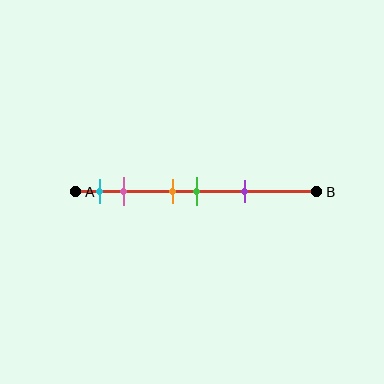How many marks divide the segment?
There are 5 marks dividing the segment.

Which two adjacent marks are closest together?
The orange and green marks are the closest adjacent pair.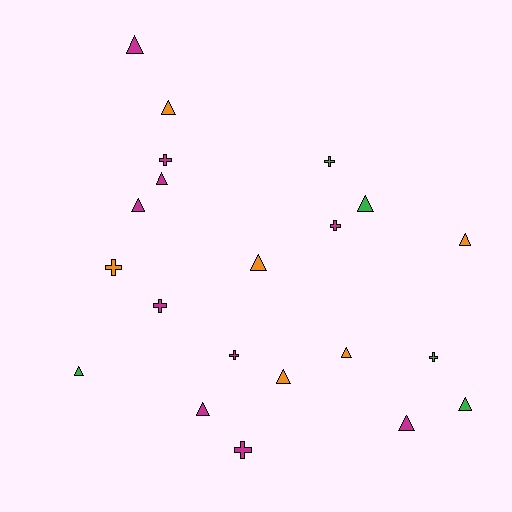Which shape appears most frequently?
Triangle, with 13 objects.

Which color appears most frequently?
Magenta, with 10 objects.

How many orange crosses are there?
There is 1 orange cross.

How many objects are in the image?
There are 21 objects.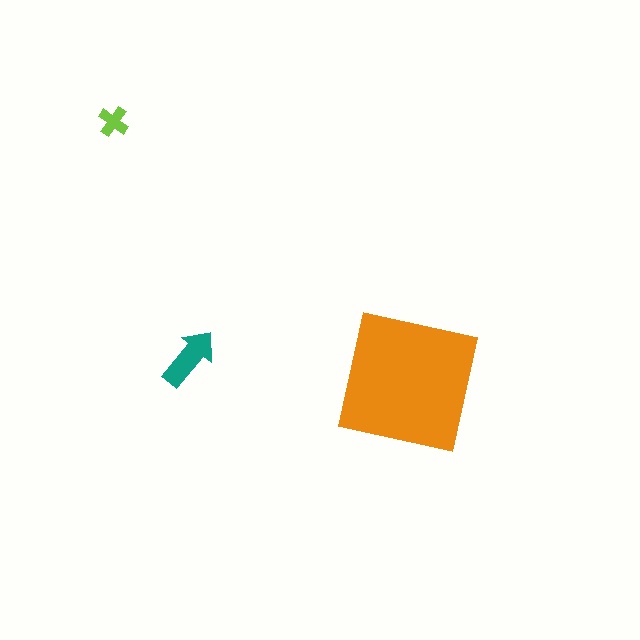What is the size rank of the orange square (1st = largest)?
1st.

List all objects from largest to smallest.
The orange square, the teal arrow, the lime cross.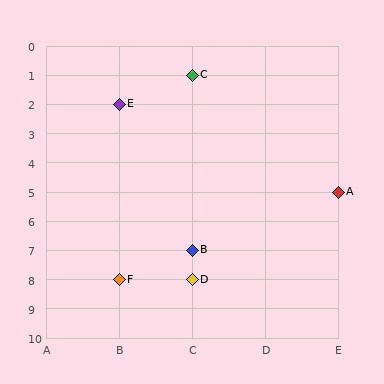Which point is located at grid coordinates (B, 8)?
Point F is at (B, 8).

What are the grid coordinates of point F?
Point F is at grid coordinates (B, 8).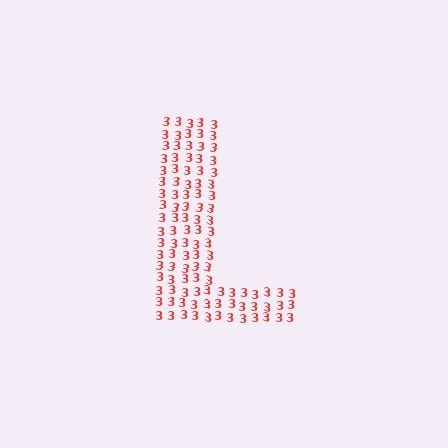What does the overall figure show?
The overall figure shows the letter L.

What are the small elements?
The small elements are digit 3's.